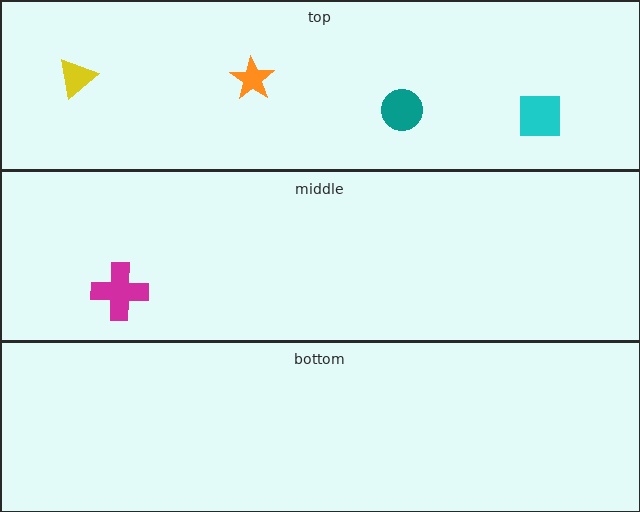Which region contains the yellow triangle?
The top region.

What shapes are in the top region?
The orange star, the yellow triangle, the teal circle, the cyan square.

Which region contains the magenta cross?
The middle region.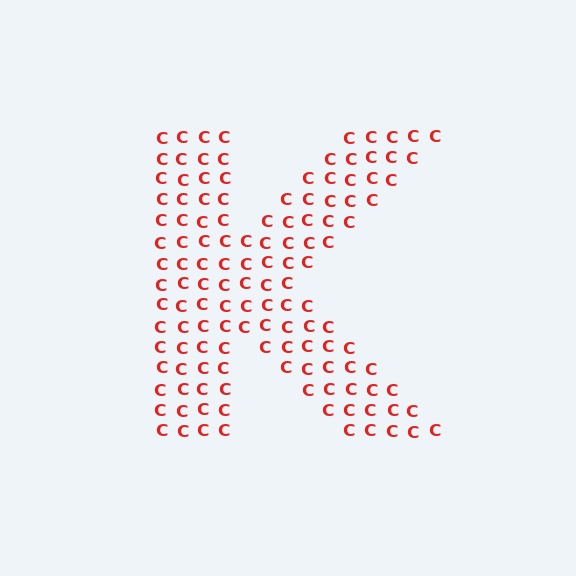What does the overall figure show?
The overall figure shows the letter K.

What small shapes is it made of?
It is made of small letter C's.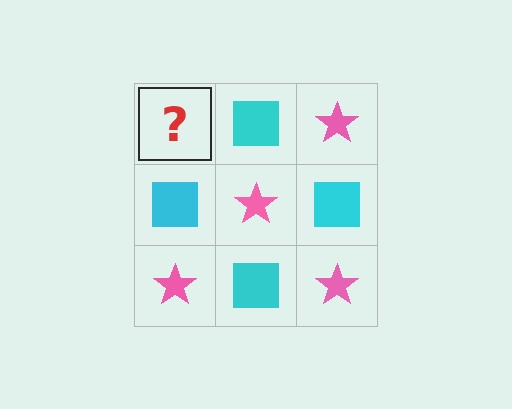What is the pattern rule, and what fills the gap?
The rule is that it alternates pink star and cyan square in a checkerboard pattern. The gap should be filled with a pink star.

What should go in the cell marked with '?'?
The missing cell should contain a pink star.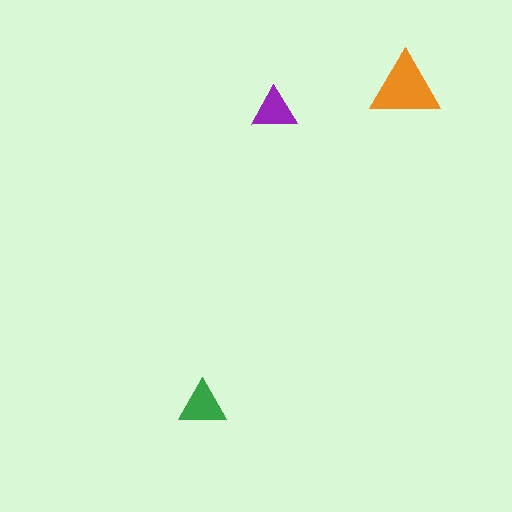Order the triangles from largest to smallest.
the orange one, the green one, the purple one.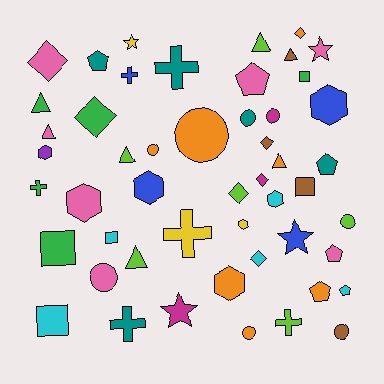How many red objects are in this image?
There are no red objects.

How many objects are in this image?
There are 50 objects.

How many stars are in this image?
There are 4 stars.